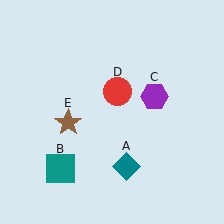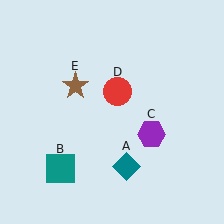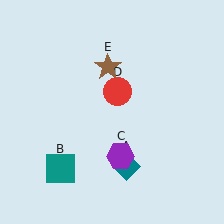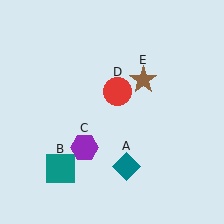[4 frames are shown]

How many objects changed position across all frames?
2 objects changed position: purple hexagon (object C), brown star (object E).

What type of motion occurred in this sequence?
The purple hexagon (object C), brown star (object E) rotated clockwise around the center of the scene.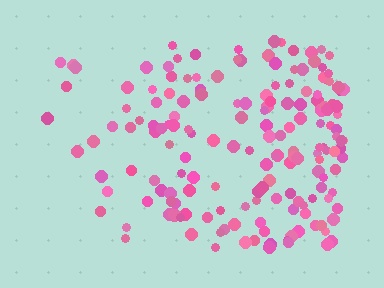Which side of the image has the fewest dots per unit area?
The left.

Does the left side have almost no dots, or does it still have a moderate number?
Still a moderate number, just noticeably fewer than the right.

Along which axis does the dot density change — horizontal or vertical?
Horizontal.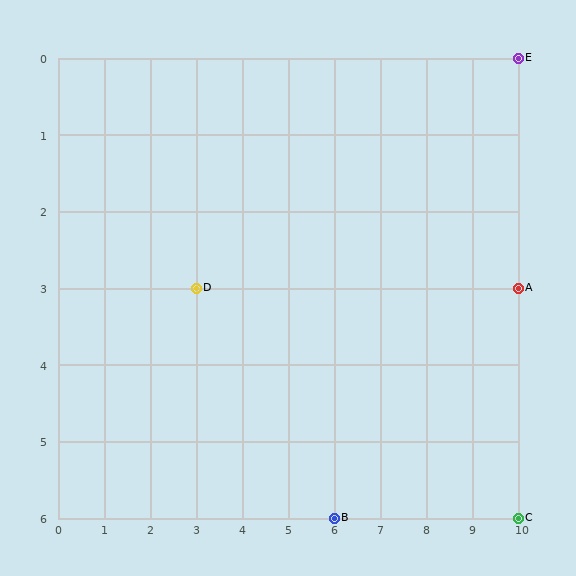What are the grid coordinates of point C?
Point C is at grid coordinates (10, 6).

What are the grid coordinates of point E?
Point E is at grid coordinates (10, 0).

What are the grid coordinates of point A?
Point A is at grid coordinates (10, 3).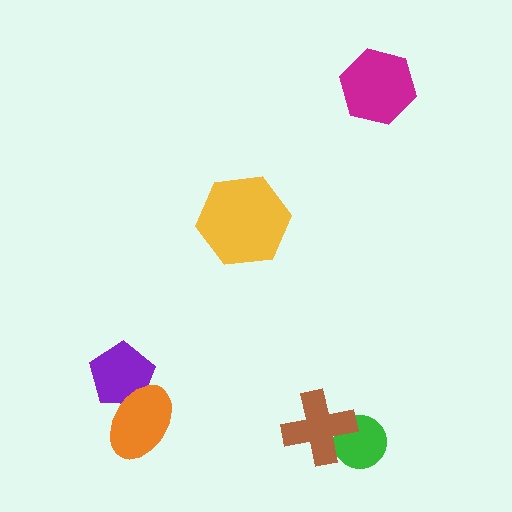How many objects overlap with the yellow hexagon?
0 objects overlap with the yellow hexagon.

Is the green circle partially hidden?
Yes, it is partially covered by another shape.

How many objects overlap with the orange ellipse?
1 object overlaps with the orange ellipse.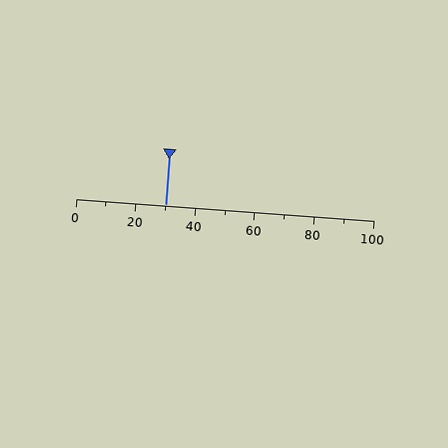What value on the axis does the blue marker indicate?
The marker indicates approximately 30.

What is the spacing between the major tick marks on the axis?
The major ticks are spaced 20 apart.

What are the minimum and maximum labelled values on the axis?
The axis runs from 0 to 100.